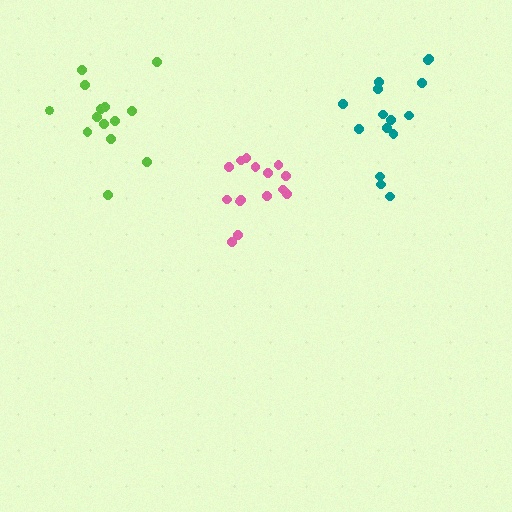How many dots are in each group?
Group 1: 14 dots, Group 2: 15 dots, Group 3: 15 dots (44 total).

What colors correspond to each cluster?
The clusters are colored: lime, pink, teal.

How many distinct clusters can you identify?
There are 3 distinct clusters.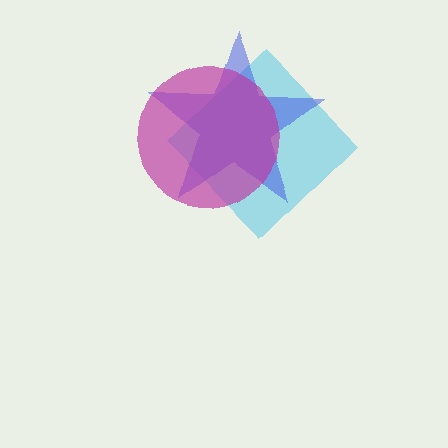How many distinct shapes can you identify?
There are 3 distinct shapes: a cyan diamond, a blue star, a magenta circle.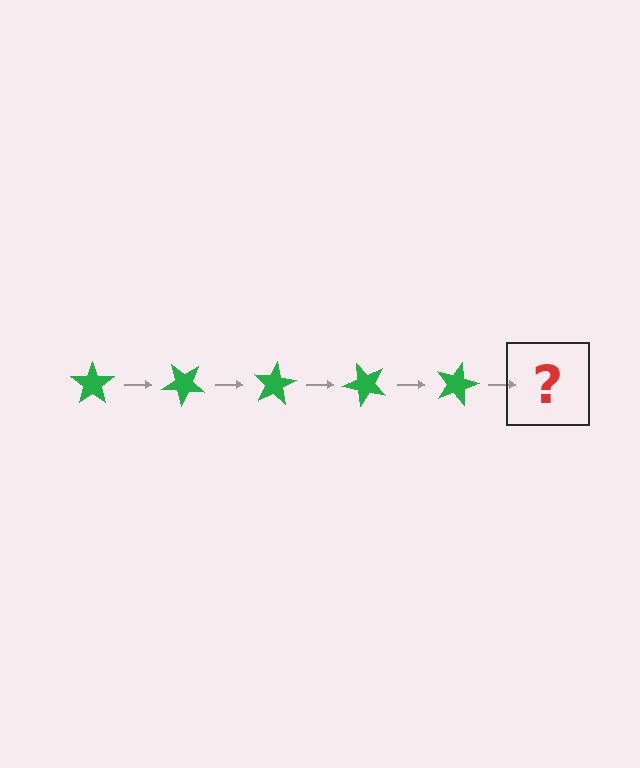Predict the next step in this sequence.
The next step is a green star rotated 200 degrees.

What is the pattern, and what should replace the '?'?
The pattern is that the star rotates 40 degrees each step. The '?' should be a green star rotated 200 degrees.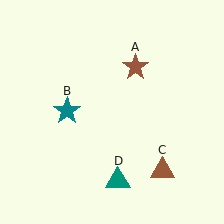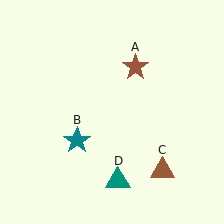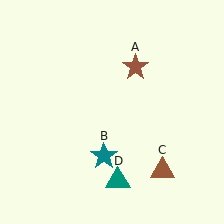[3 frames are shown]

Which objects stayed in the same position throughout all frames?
Brown star (object A) and brown triangle (object C) and teal triangle (object D) remained stationary.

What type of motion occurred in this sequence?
The teal star (object B) rotated counterclockwise around the center of the scene.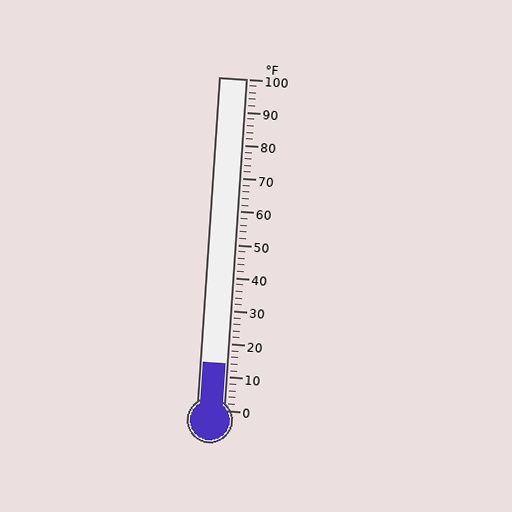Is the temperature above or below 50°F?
The temperature is below 50°F.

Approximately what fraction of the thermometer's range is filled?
The thermometer is filled to approximately 15% of its range.